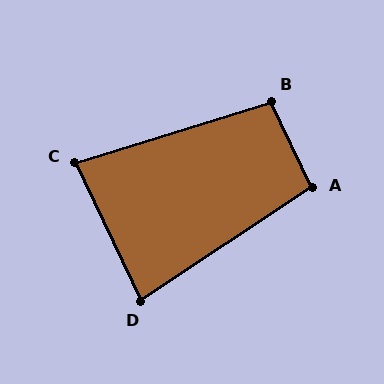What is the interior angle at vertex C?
Approximately 82 degrees (acute).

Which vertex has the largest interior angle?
B, at approximately 98 degrees.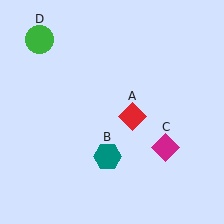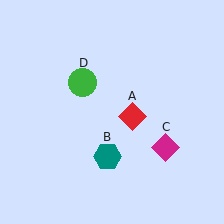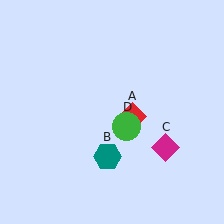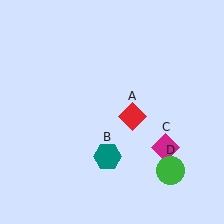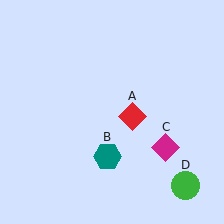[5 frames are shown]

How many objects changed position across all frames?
1 object changed position: green circle (object D).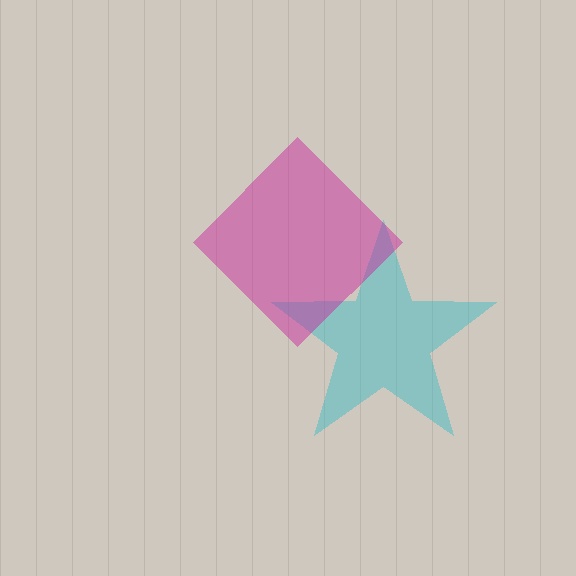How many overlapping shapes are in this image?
There are 2 overlapping shapes in the image.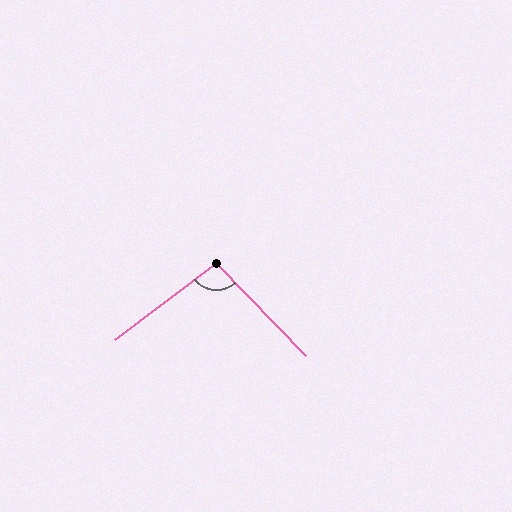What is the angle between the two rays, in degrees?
Approximately 97 degrees.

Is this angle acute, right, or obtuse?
It is obtuse.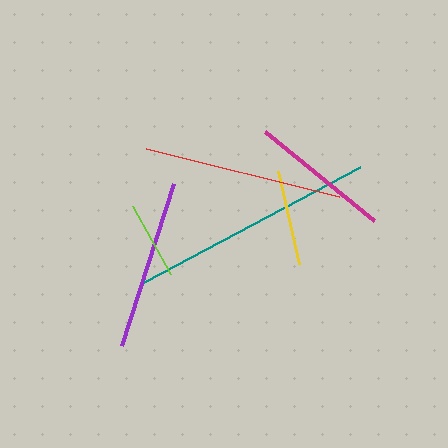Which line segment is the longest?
The teal line is the longest at approximately 245 pixels.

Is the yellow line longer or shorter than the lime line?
The yellow line is longer than the lime line.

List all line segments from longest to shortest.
From longest to shortest: teal, red, purple, magenta, yellow, lime.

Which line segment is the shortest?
The lime line is the shortest at approximately 78 pixels.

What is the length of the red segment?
The red segment is approximately 199 pixels long.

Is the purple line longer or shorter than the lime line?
The purple line is longer than the lime line.